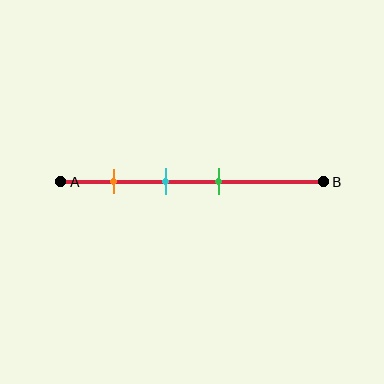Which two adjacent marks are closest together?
The cyan and green marks are the closest adjacent pair.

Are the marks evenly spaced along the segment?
Yes, the marks are approximately evenly spaced.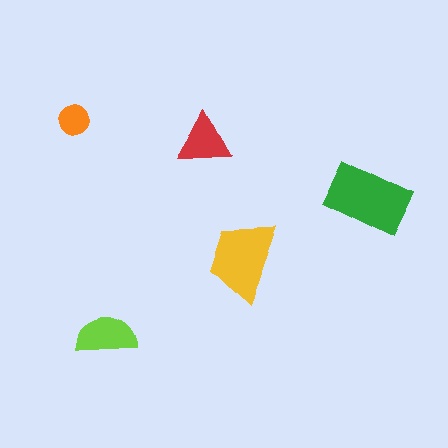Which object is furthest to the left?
The orange circle is leftmost.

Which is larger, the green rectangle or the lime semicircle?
The green rectangle.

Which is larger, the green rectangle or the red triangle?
The green rectangle.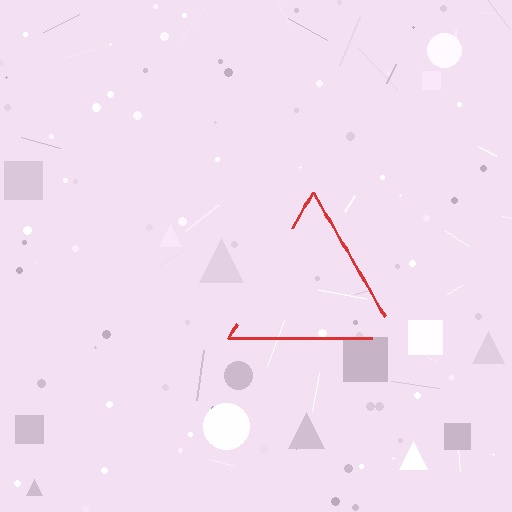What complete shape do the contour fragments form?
The contour fragments form a triangle.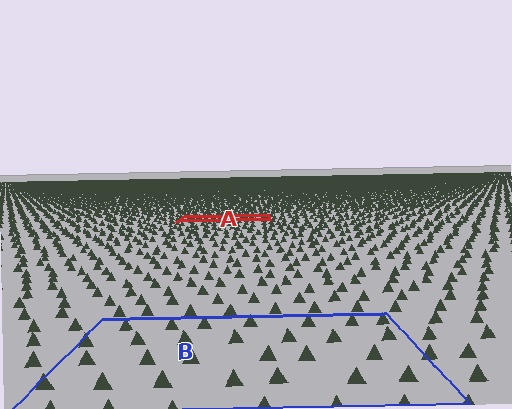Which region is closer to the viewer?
Region B is closer. The texture elements there are larger and more spread out.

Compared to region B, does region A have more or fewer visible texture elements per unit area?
Region A has more texture elements per unit area — they are packed more densely because it is farther away.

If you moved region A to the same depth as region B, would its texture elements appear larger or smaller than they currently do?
They would appear larger. At a closer depth, the same texture elements are projected at a bigger on-screen size.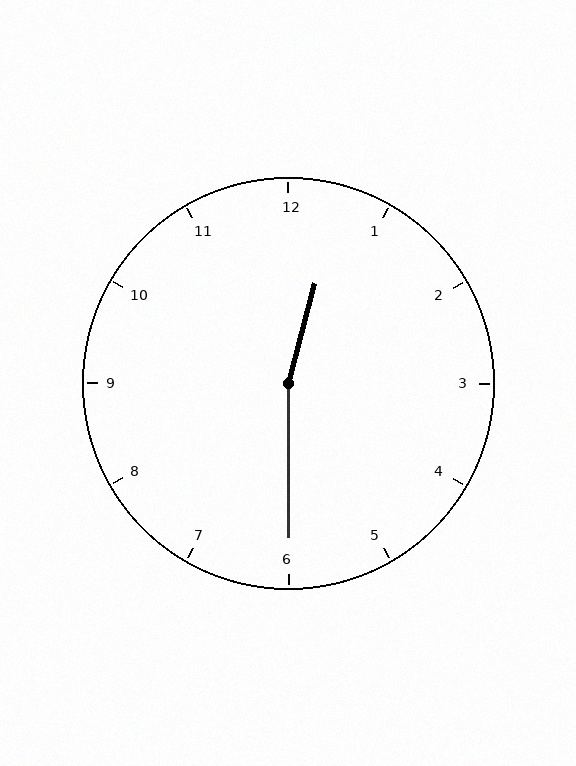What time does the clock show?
12:30.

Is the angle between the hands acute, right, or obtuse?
It is obtuse.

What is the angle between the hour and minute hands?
Approximately 165 degrees.